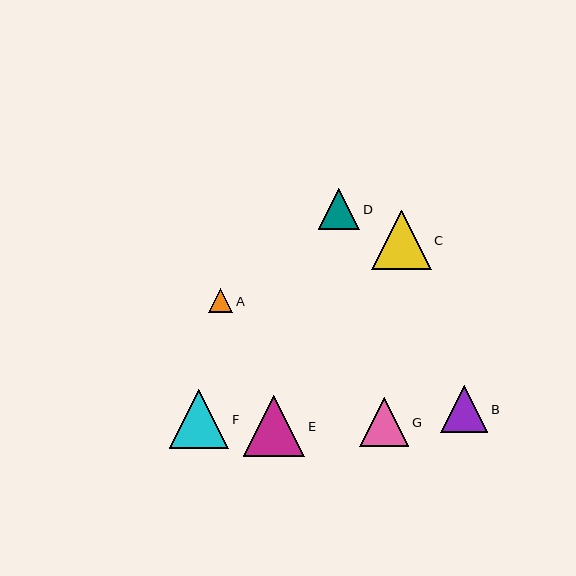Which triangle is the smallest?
Triangle A is the smallest with a size of approximately 24 pixels.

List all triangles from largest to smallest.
From largest to smallest: E, C, F, G, B, D, A.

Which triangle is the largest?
Triangle E is the largest with a size of approximately 61 pixels.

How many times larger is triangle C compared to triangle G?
Triangle C is approximately 1.2 times the size of triangle G.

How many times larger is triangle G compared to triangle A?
Triangle G is approximately 2.0 times the size of triangle A.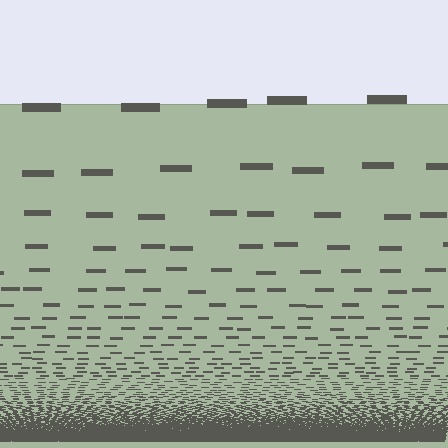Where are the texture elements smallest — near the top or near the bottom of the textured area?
Near the bottom.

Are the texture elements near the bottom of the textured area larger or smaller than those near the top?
Smaller. The gradient is inverted — elements near the bottom are smaller and denser.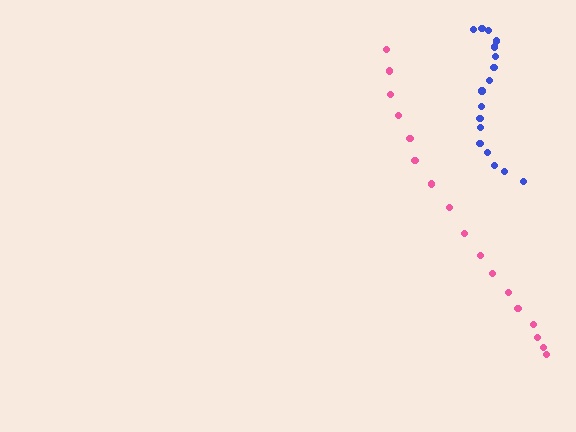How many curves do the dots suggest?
There are 2 distinct paths.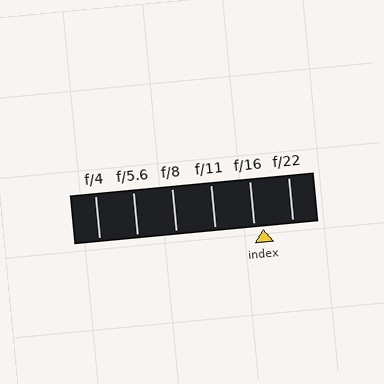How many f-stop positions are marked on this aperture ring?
There are 6 f-stop positions marked.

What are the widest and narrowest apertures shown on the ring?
The widest aperture shown is f/4 and the narrowest is f/22.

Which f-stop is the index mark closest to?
The index mark is closest to f/16.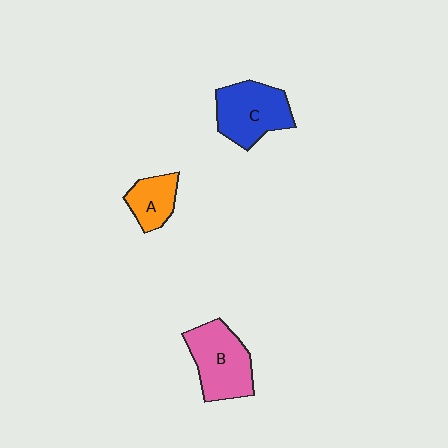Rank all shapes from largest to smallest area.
From largest to smallest: B (pink), C (blue), A (orange).